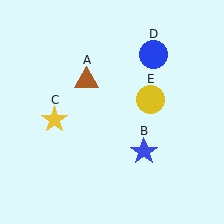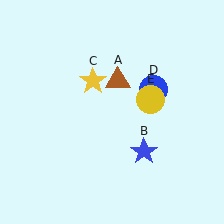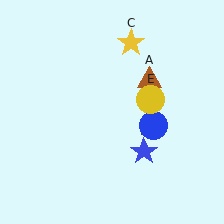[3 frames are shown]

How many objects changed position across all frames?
3 objects changed position: brown triangle (object A), yellow star (object C), blue circle (object D).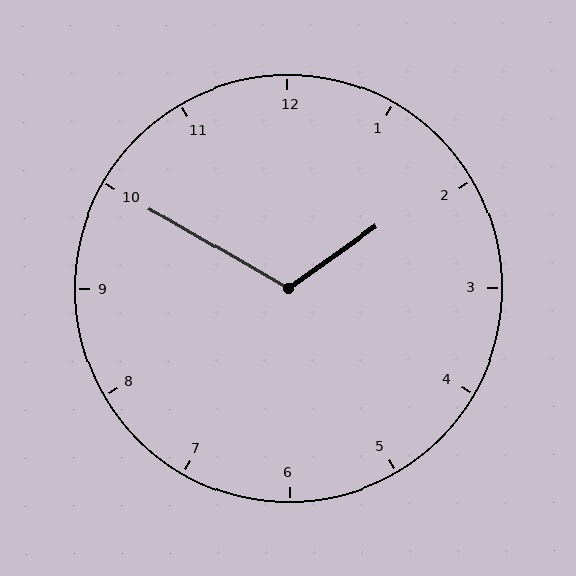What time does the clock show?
1:50.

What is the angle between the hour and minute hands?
Approximately 115 degrees.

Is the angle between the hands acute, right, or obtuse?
It is obtuse.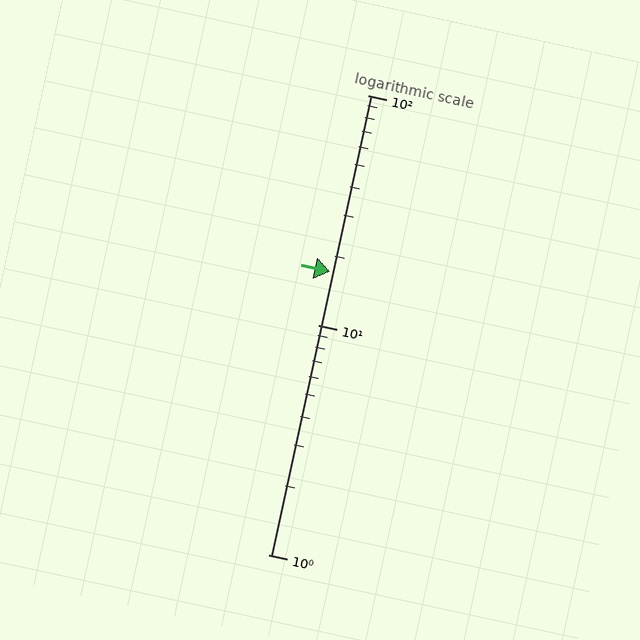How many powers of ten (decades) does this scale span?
The scale spans 2 decades, from 1 to 100.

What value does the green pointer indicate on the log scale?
The pointer indicates approximately 17.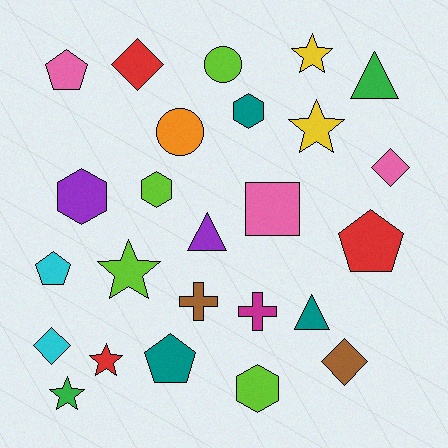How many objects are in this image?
There are 25 objects.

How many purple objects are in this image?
There are 2 purple objects.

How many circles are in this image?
There are 2 circles.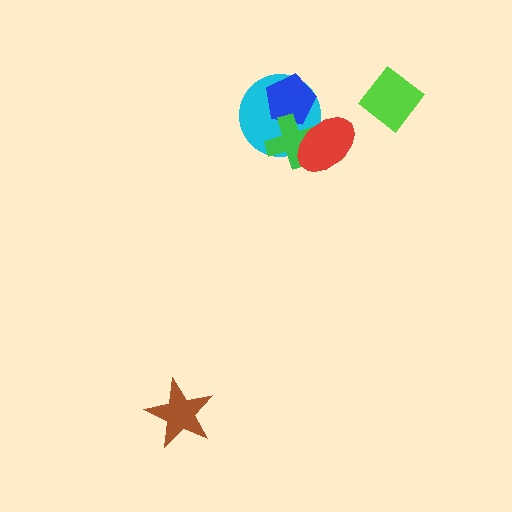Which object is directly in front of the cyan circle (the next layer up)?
The blue pentagon is directly in front of the cyan circle.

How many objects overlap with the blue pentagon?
2 objects overlap with the blue pentagon.